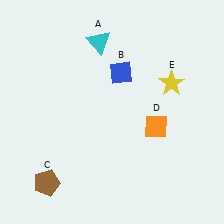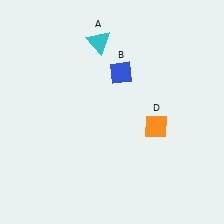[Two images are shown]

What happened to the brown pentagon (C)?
The brown pentagon (C) was removed in Image 2. It was in the bottom-left area of Image 1.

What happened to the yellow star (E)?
The yellow star (E) was removed in Image 2. It was in the top-right area of Image 1.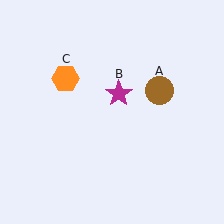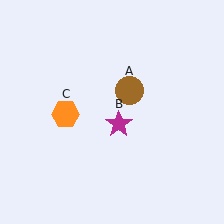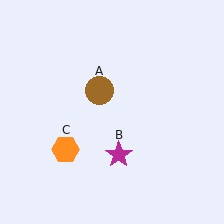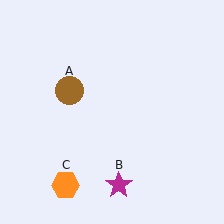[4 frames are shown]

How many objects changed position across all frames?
3 objects changed position: brown circle (object A), magenta star (object B), orange hexagon (object C).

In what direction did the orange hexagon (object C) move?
The orange hexagon (object C) moved down.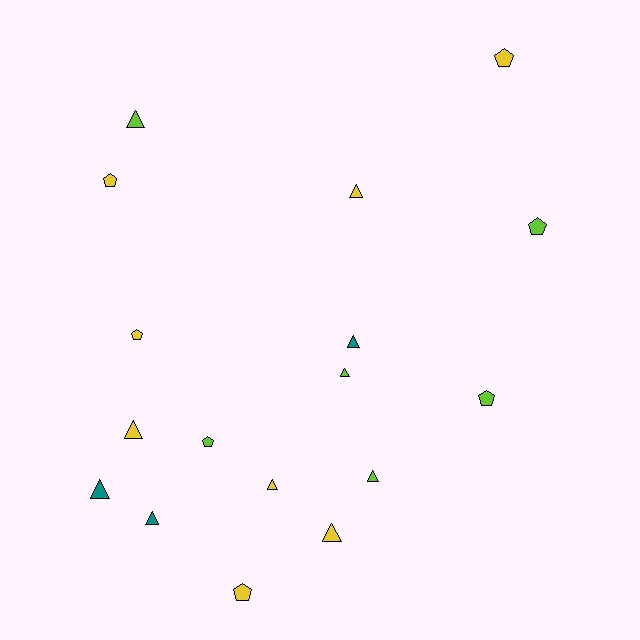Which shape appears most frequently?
Triangle, with 10 objects.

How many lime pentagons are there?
There are 3 lime pentagons.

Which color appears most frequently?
Yellow, with 8 objects.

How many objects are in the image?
There are 17 objects.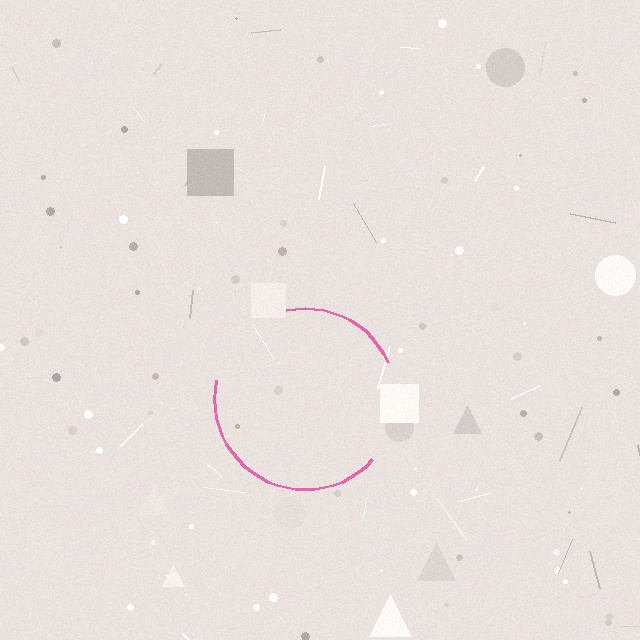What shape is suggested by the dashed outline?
The dashed outline suggests a circle.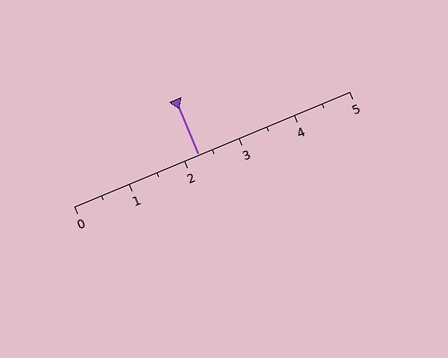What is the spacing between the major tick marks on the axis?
The major ticks are spaced 1 apart.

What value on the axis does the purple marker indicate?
The marker indicates approximately 2.2.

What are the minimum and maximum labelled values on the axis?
The axis runs from 0 to 5.